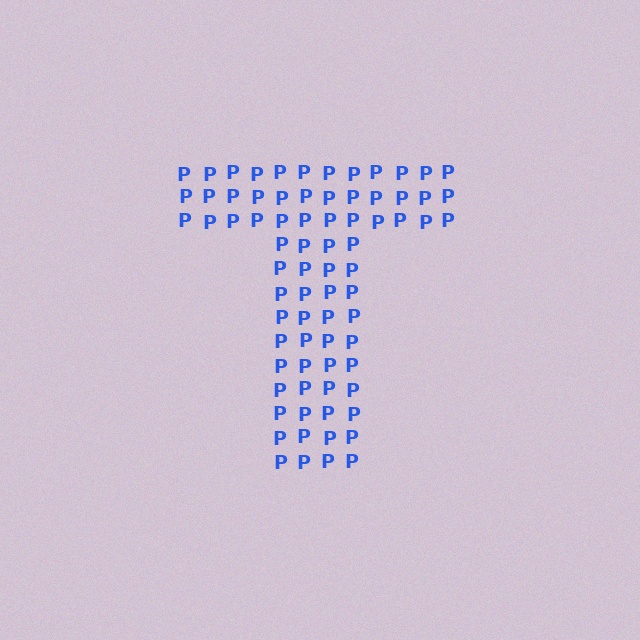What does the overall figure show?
The overall figure shows the letter T.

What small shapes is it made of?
It is made of small letter P's.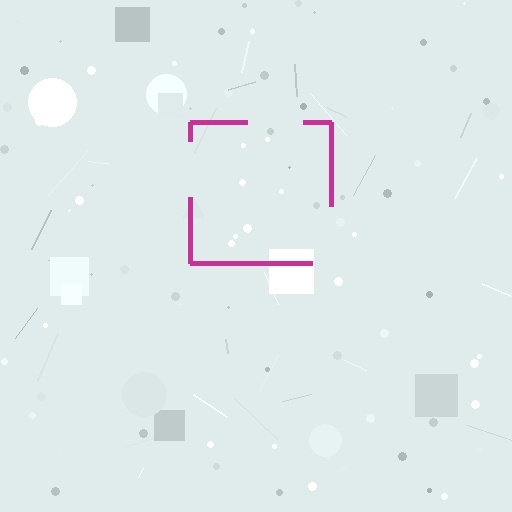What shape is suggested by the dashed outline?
The dashed outline suggests a square.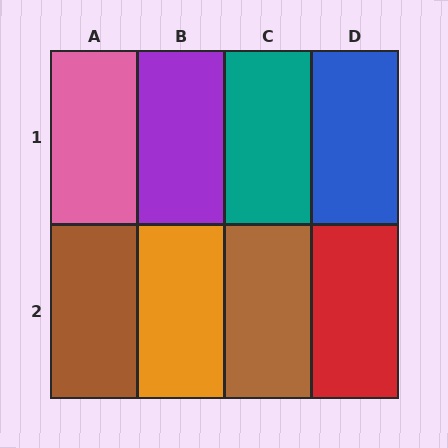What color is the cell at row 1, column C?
Teal.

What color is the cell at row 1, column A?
Pink.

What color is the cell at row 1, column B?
Purple.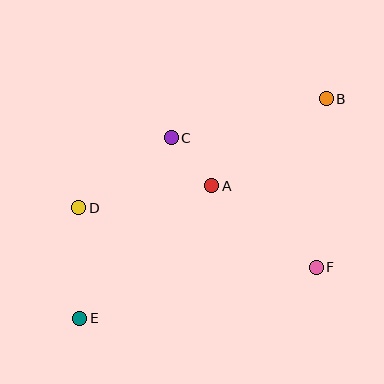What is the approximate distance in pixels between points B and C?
The distance between B and C is approximately 160 pixels.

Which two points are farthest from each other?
Points B and E are farthest from each other.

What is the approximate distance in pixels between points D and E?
The distance between D and E is approximately 110 pixels.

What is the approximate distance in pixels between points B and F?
The distance between B and F is approximately 169 pixels.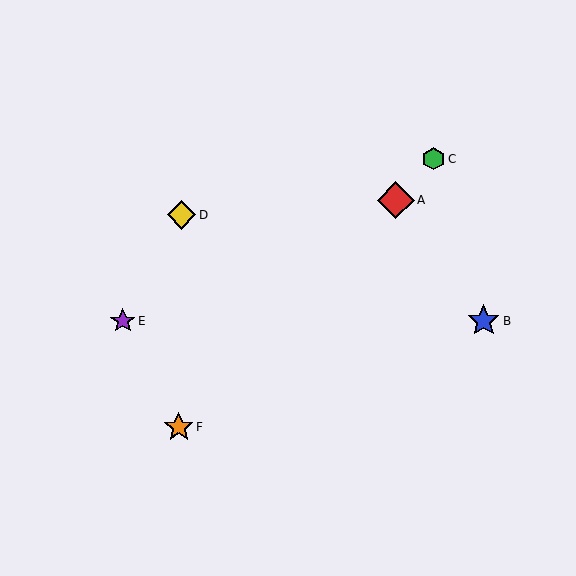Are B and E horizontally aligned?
Yes, both are at y≈321.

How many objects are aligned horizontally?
2 objects (B, E) are aligned horizontally.